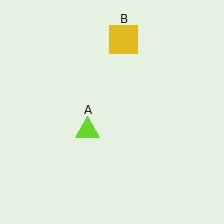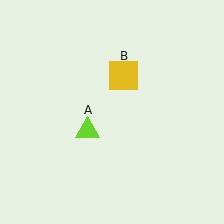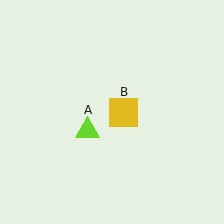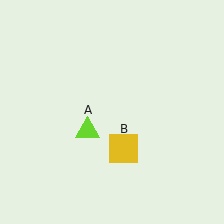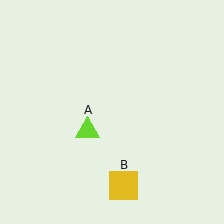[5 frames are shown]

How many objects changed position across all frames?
1 object changed position: yellow square (object B).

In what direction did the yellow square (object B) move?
The yellow square (object B) moved down.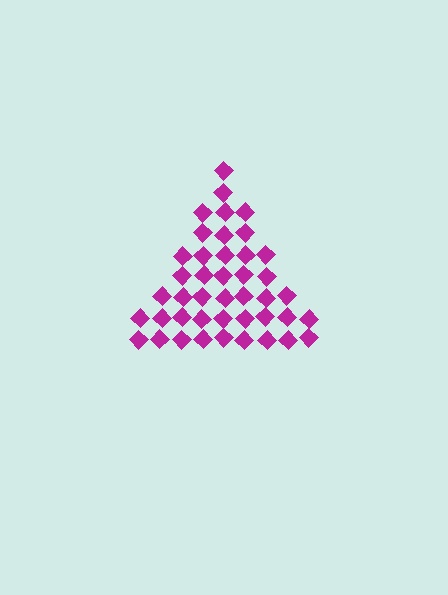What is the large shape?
The large shape is a triangle.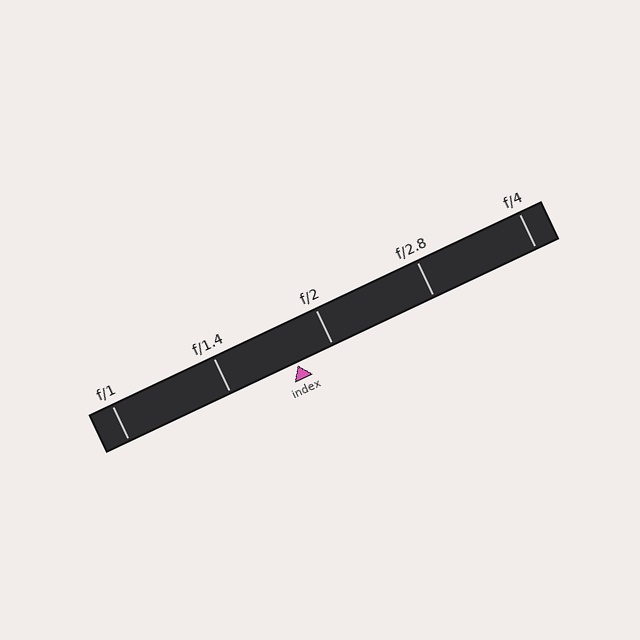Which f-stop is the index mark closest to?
The index mark is closest to f/2.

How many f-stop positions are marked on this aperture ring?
There are 5 f-stop positions marked.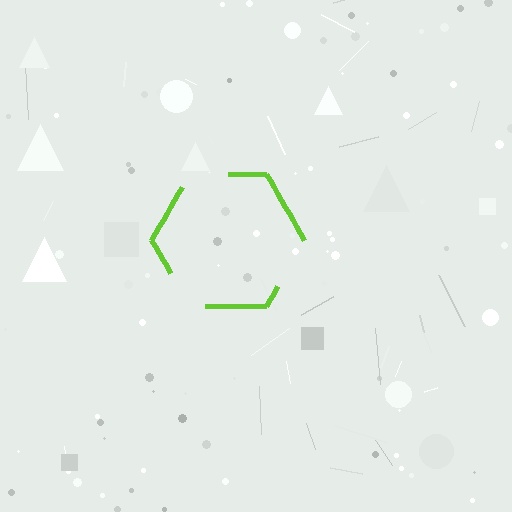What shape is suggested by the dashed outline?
The dashed outline suggests a hexagon.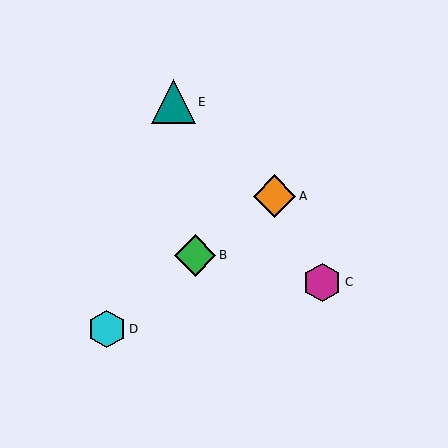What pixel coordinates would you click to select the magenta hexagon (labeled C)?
Click at (322, 282) to select the magenta hexagon C.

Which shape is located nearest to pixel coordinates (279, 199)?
The orange diamond (labeled A) at (275, 196) is nearest to that location.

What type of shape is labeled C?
Shape C is a magenta hexagon.